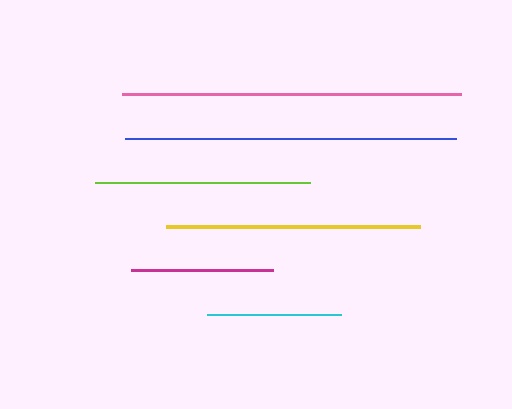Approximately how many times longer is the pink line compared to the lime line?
The pink line is approximately 1.6 times the length of the lime line.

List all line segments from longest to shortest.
From longest to shortest: pink, blue, yellow, lime, magenta, cyan.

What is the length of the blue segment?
The blue segment is approximately 331 pixels long.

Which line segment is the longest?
The pink line is the longest at approximately 339 pixels.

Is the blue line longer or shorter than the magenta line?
The blue line is longer than the magenta line.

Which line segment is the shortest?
The cyan line is the shortest at approximately 134 pixels.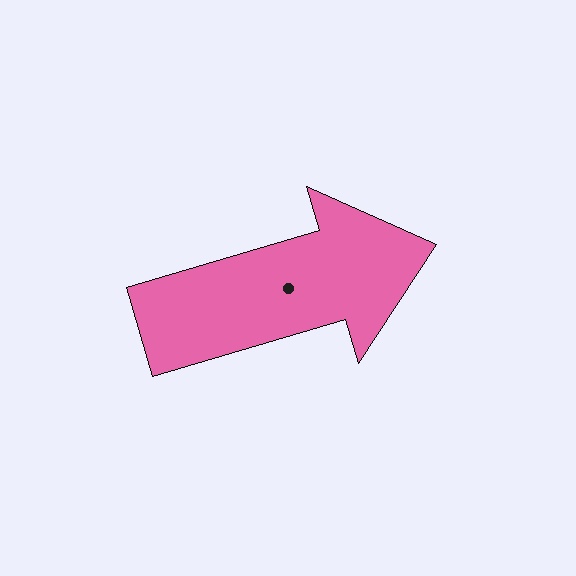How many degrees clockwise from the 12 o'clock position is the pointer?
Approximately 74 degrees.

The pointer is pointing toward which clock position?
Roughly 2 o'clock.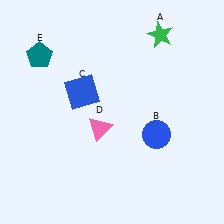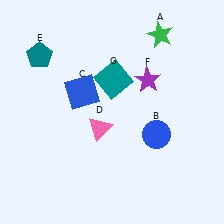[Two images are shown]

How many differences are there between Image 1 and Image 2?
There are 2 differences between the two images.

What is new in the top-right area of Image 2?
A purple star (F) was added in the top-right area of Image 2.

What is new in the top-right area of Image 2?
A teal square (G) was added in the top-right area of Image 2.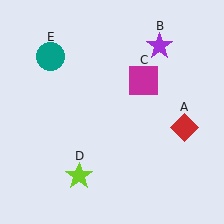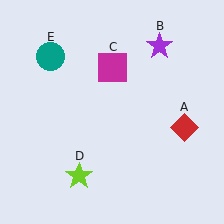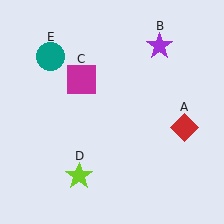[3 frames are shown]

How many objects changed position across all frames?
1 object changed position: magenta square (object C).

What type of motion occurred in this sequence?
The magenta square (object C) rotated counterclockwise around the center of the scene.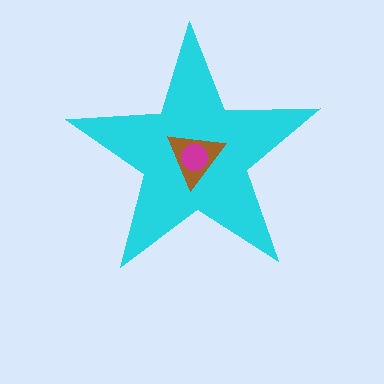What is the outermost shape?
The cyan star.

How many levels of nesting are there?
3.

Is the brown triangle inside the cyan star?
Yes.